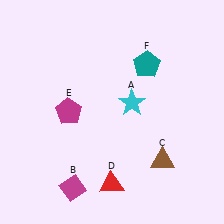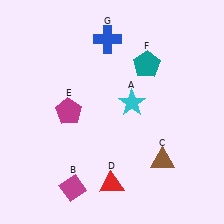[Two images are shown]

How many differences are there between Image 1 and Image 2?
There is 1 difference between the two images.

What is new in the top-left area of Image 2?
A blue cross (G) was added in the top-left area of Image 2.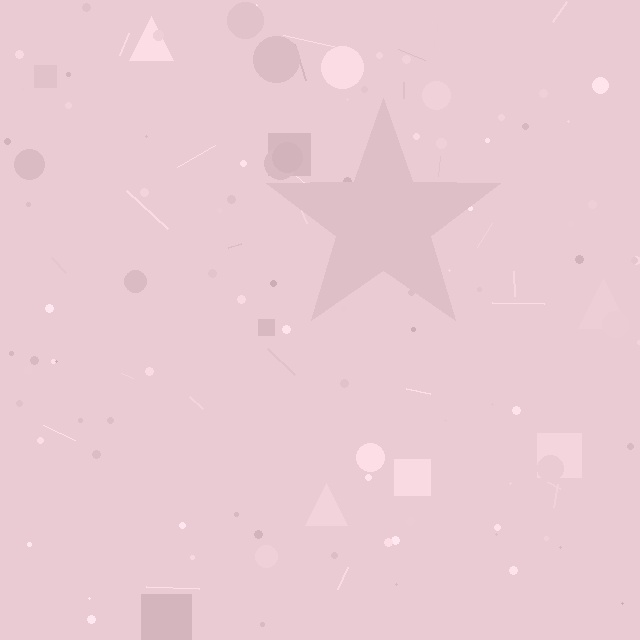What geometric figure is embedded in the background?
A star is embedded in the background.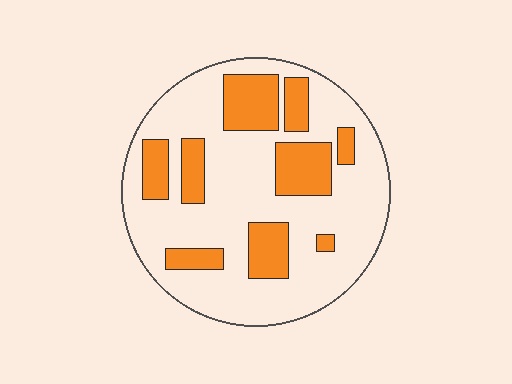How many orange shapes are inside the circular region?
9.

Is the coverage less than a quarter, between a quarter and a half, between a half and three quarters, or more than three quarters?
Between a quarter and a half.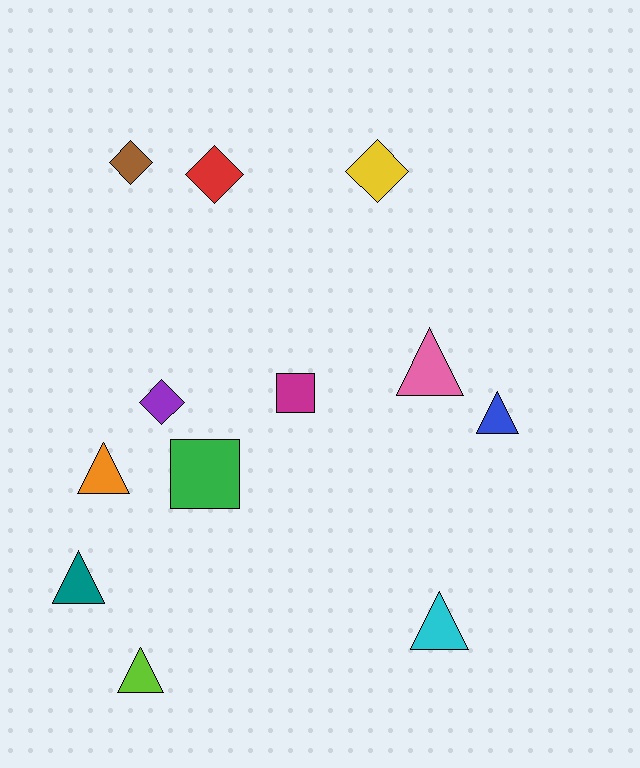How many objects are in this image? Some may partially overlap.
There are 12 objects.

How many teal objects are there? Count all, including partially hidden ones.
There is 1 teal object.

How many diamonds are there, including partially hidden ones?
There are 4 diamonds.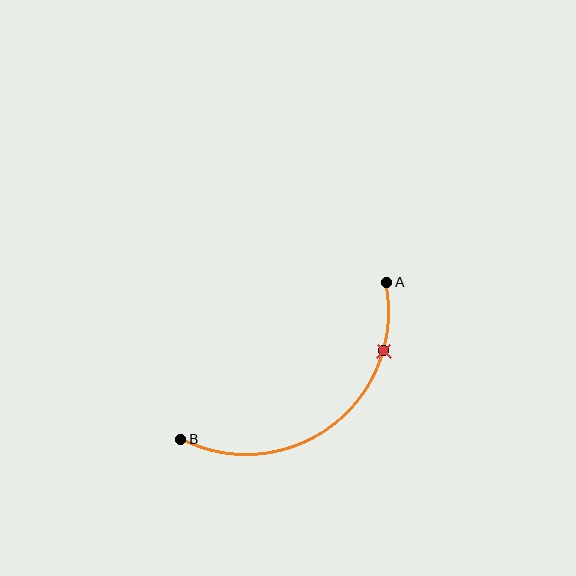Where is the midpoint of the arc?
The arc midpoint is the point on the curve farthest from the straight line joining A and B. It sits below and to the right of that line.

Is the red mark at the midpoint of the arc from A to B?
No. The red mark lies on the arc but is closer to endpoint A. The arc midpoint would be at the point on the curve equidistant along the arc from both A and B.